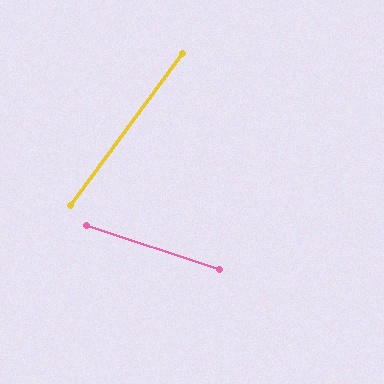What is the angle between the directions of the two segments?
Approximately 72 degrees.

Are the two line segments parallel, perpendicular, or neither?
Neither parallel nor perpendicular — they differ by about 72°.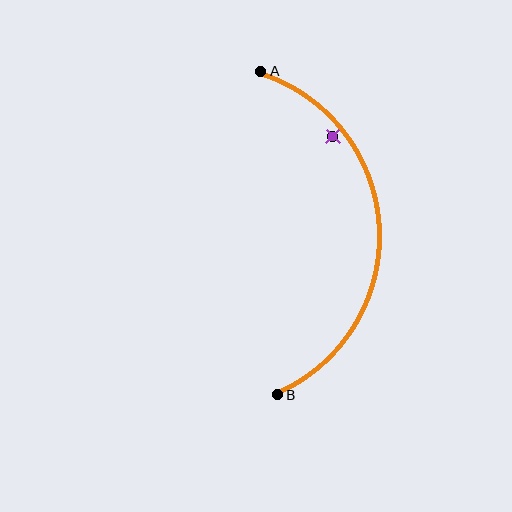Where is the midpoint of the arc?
The arc midpoint is the point on the curve farthest from the straight line joining A and B. It sits to the right of that line.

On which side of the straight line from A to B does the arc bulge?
The arc bulges to the right of the straight line connecting A and B.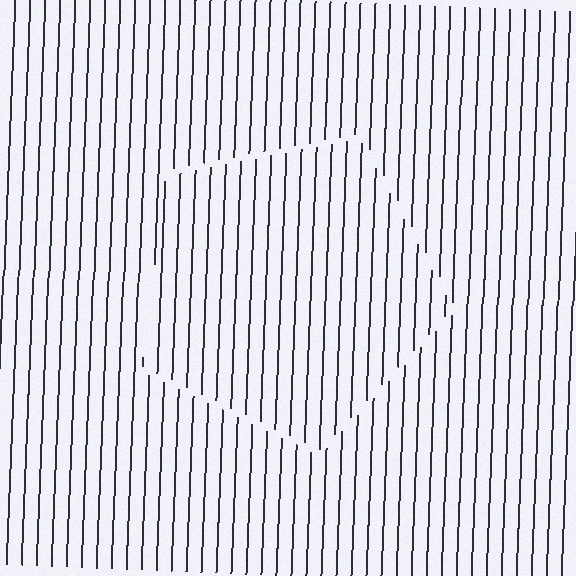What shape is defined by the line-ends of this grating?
An illusory pentagon. The interior of the shape contains the same grating, shifted by half a period — the contour is defined by the phase discontinuity where line-ends from the inner and outer gratings abut.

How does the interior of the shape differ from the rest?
The interior of the shape contains the same grating, shifted by half a period — the contour is defined by the phase discontinuity where line-ends from the inner and outer gratings abut.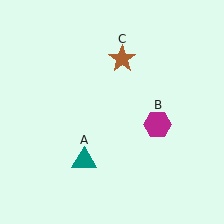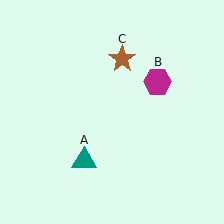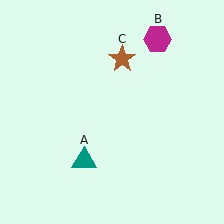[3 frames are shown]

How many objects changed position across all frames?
1 object changed position: magenta hexagon (object B).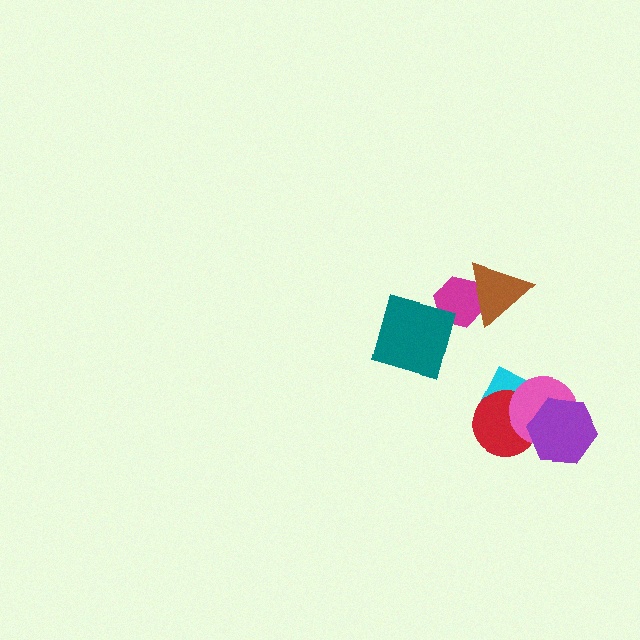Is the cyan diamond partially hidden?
Yes, it is partially covered by another shape.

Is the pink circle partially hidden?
Yes, it is partially covered by another shape.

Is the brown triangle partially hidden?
No, no other shape covers it.